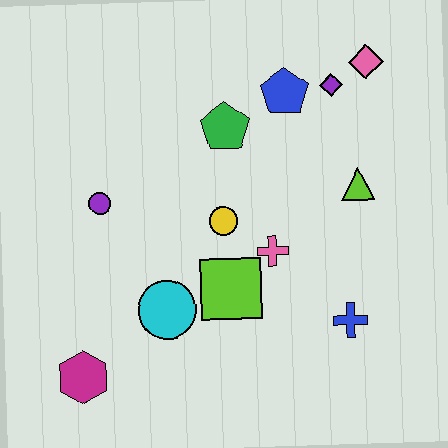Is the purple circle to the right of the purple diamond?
No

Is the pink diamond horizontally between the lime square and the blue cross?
No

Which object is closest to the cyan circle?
The lime square is closest to the cyan circle.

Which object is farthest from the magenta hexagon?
The pink diamond is farthest from the magenta hexagon.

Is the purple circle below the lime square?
No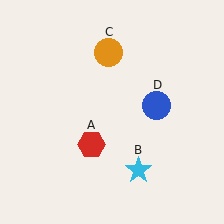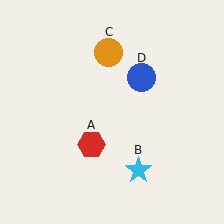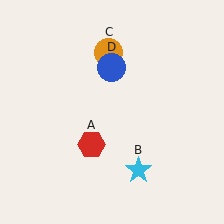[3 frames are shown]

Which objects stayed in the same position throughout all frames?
Red hexagon (object A) and cyan star (object B) and orange circle (object C) remained stationary.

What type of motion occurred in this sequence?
The blue circle (object D) rotated counterclockwise around the center of the scene.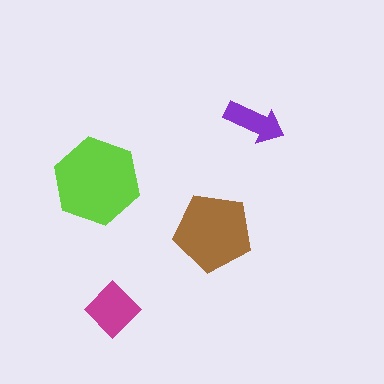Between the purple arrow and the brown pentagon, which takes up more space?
The brown pentagon.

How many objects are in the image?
There are 4 objects in the image.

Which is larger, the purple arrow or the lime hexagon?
The lime hexagon.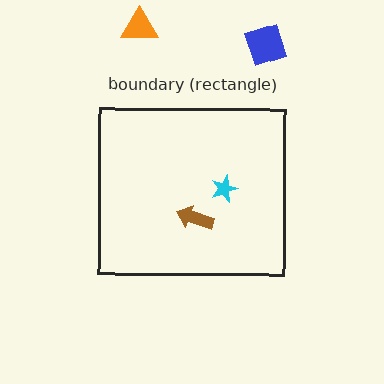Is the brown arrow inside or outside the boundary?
Inside.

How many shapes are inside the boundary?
2 inside, 2 outside.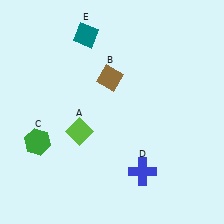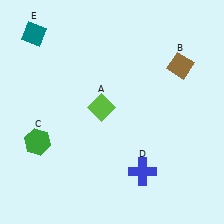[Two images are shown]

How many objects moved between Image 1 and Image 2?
3 objects moved between the two images.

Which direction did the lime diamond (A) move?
The lime diamond (A) moved up.